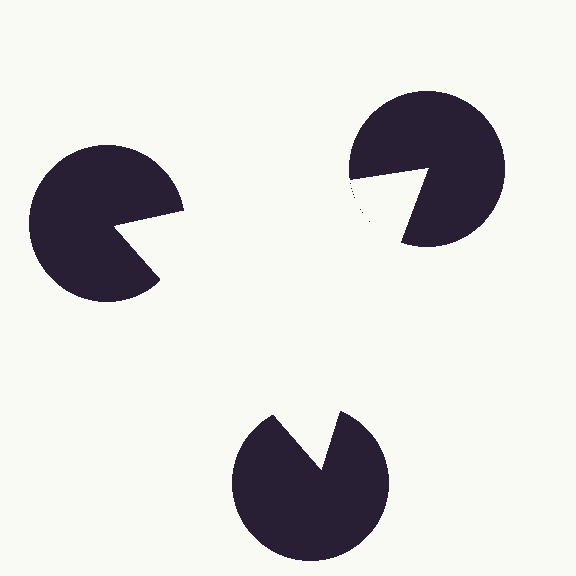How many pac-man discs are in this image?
There are 3 — one at each vertex of the illusory triangle.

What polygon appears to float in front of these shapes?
An illusory triangle — its edges are inferred from the aligned wedge cuts in the pac-man discs, not physically drawn.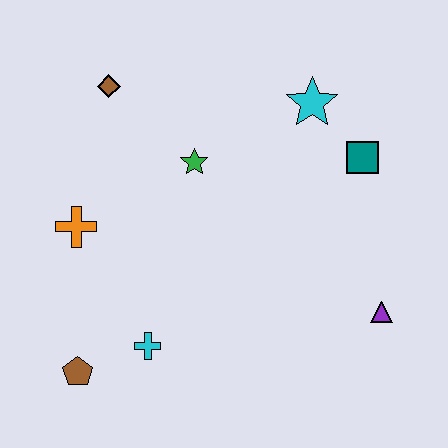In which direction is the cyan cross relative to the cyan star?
The cyan cross is below the cyan star.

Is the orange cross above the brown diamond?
No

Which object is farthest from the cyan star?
The brown pentagon is farthest from the cyan star.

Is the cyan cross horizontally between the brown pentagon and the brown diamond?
No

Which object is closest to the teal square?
The cyan star is closest to the teal square.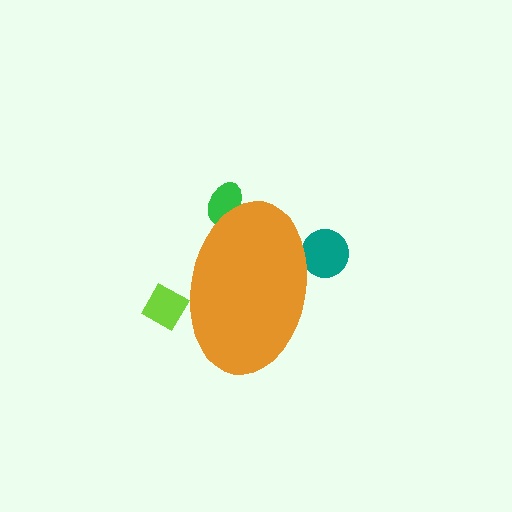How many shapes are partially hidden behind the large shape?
3 shapes are partially hidden.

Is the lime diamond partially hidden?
Yes, the lime diamond is partially hidden behind the orange ellipse.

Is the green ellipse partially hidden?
Yes, the green ellipse is partially hidden behind the orange ellipse.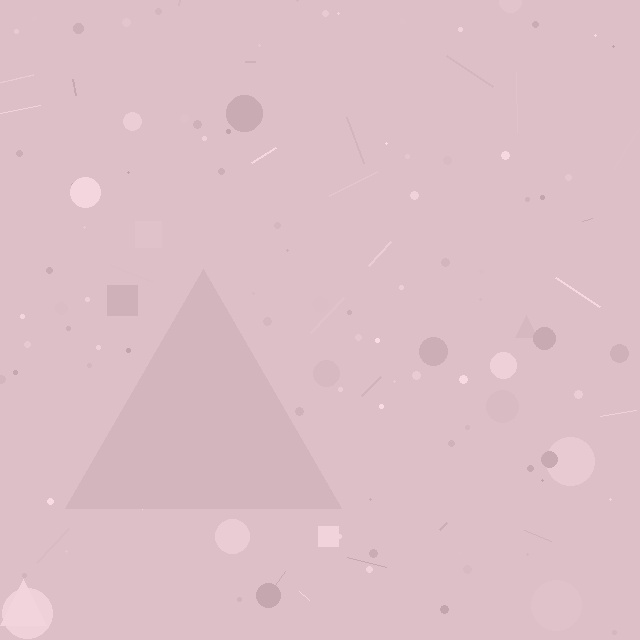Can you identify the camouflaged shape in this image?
The camouflaged shape is a triangle.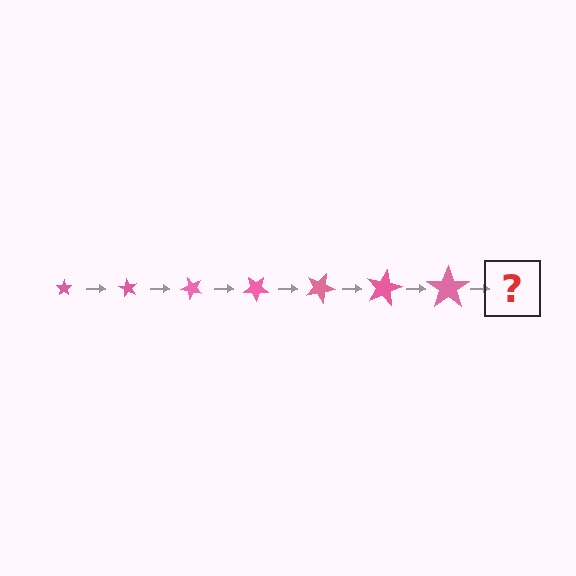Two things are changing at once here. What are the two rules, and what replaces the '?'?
The two rules are that the star grows larger each step and it rotates 60 degrees each step. The '?' should be a star, larger than the previous one and rotated 420 degrees from the start.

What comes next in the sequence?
The next element should be a star, larger than the previous one and rotated 420 degrees from the start.